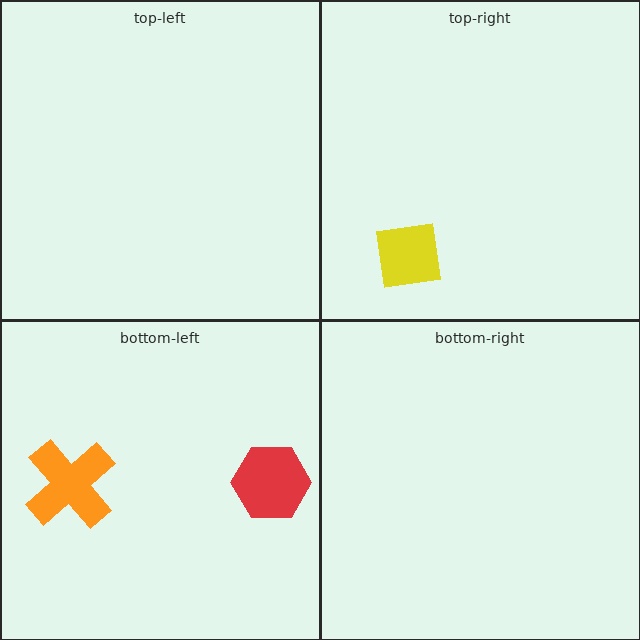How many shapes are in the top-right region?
1.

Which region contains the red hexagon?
The bottom-left region.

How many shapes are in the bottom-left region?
2.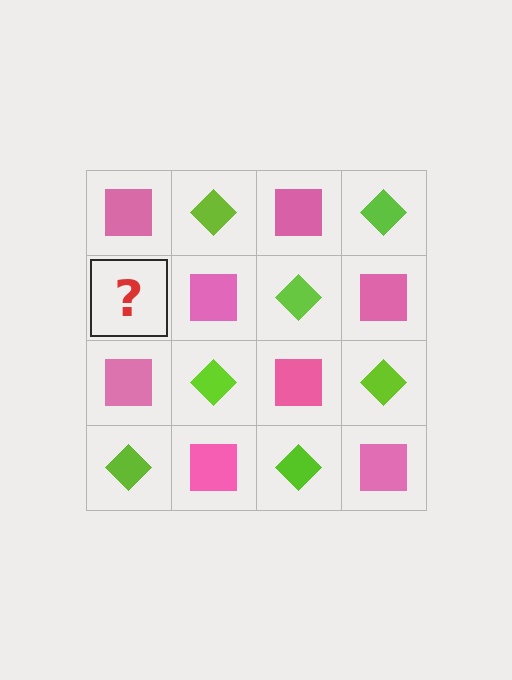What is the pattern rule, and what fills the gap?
The rule is that it alternates pink square and lime diamond in a checkerboard pattern. The gap should be filled with a lime diamond.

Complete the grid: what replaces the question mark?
The question mark should be replaced with a lime diamond.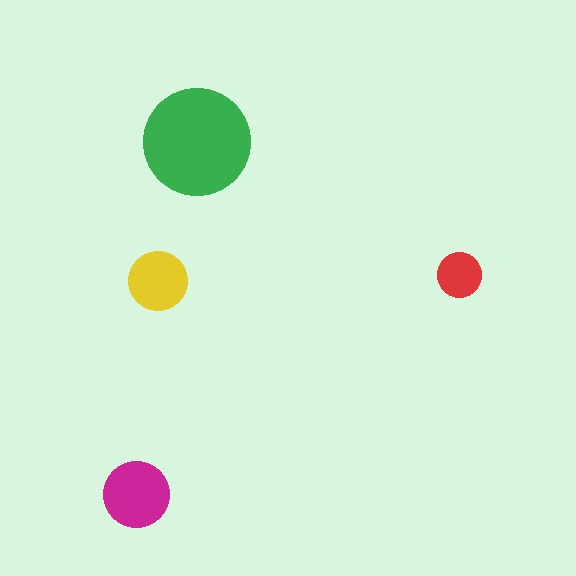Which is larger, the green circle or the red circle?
The green one.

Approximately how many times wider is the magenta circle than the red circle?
About 1.5 times wider.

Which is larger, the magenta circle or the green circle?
The green one.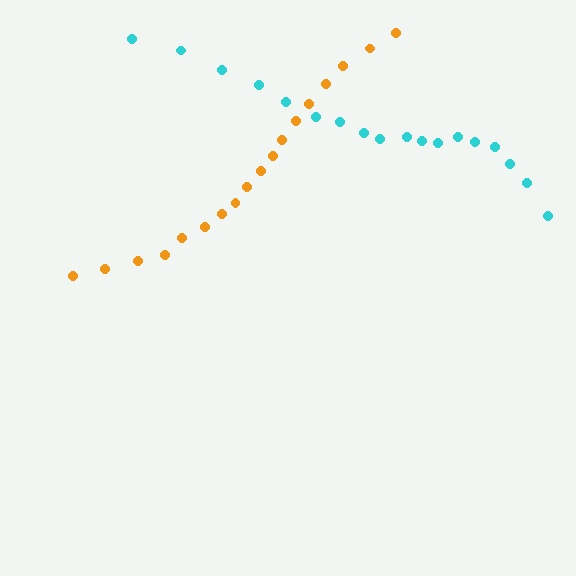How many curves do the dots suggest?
There are 2 distinct paths.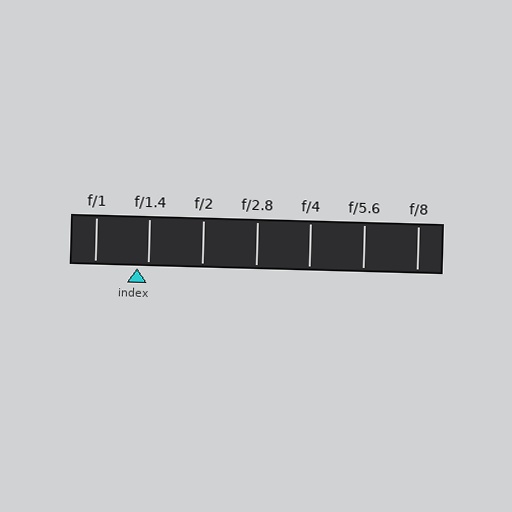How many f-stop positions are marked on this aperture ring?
There are 7 f-stop positions marked.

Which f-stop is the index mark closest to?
The index mark is closest to f/1.4.